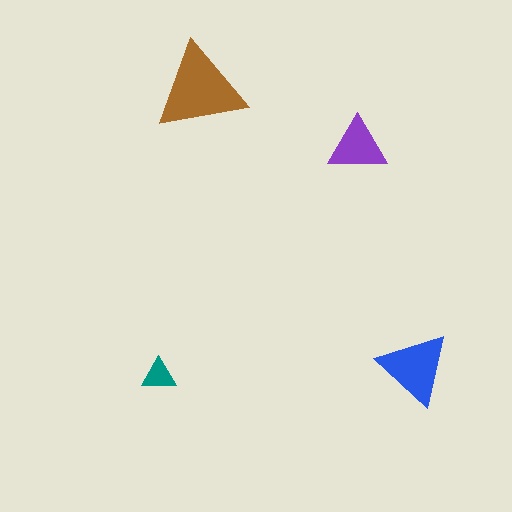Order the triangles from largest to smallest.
the brown one, the blue one, the purple one, the teal one.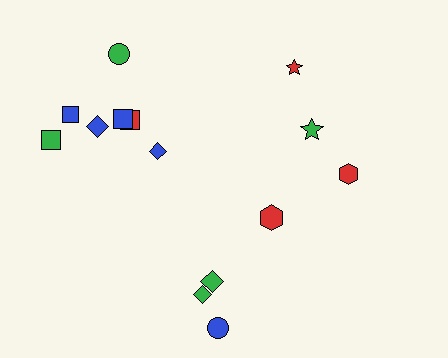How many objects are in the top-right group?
There are 3 objects.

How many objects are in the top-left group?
There are 7 objects.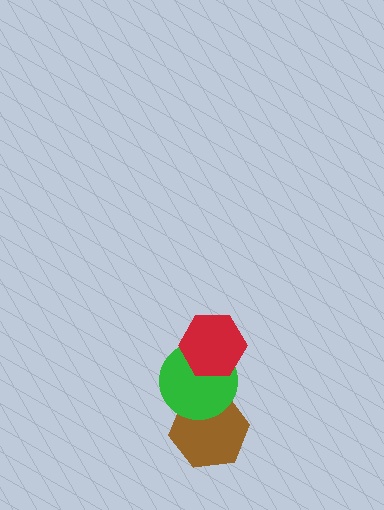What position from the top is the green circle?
The green circle is 2nd from the top.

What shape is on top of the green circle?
The red hexagon is on top of the green circle.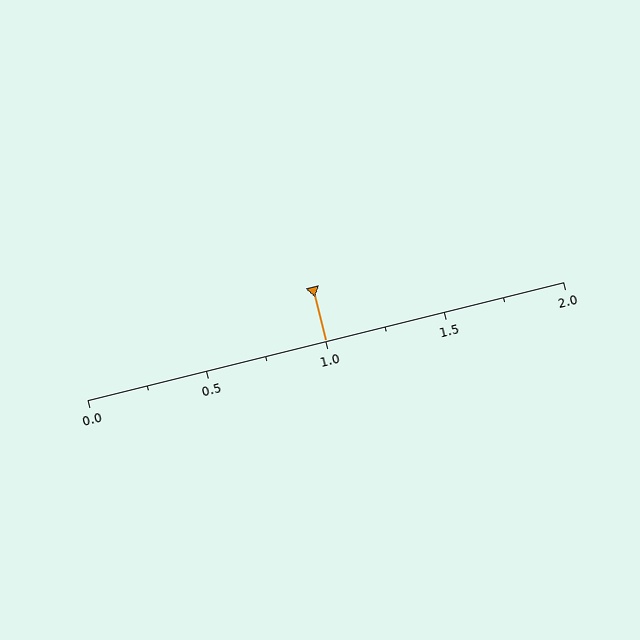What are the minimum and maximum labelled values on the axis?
The axis runs from 0.0 to 2.0.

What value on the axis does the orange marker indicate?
The marker indicates approximately 1.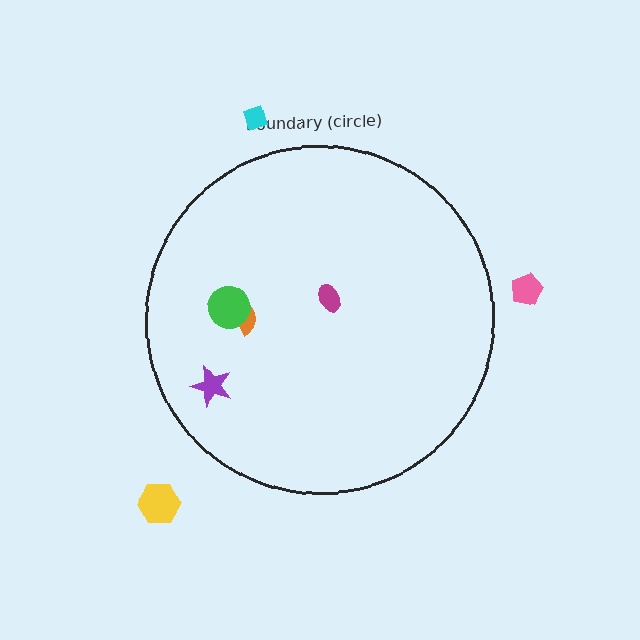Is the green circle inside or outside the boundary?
Inside.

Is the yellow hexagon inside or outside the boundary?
Outside.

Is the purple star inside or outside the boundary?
Inside.